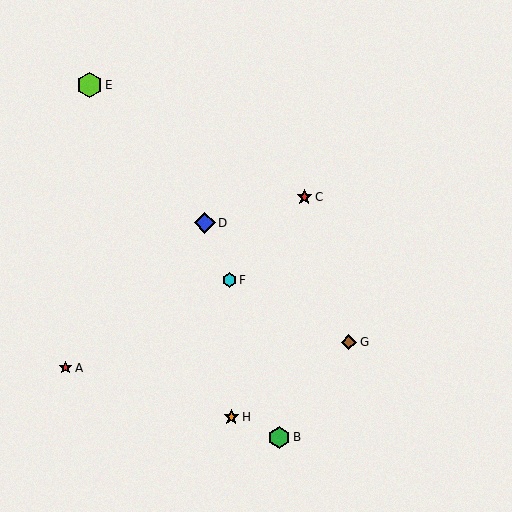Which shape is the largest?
The lime hexagon (labeled E) is the largest.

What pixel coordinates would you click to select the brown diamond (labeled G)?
Click at (349, 342) to select the brown diamond G.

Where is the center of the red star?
The center of the red star is at (65, 368).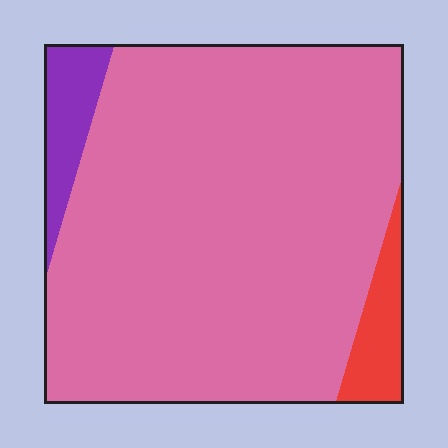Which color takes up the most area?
Pink, at roughly 85%.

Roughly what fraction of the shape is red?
Red covers around 5% of the shape.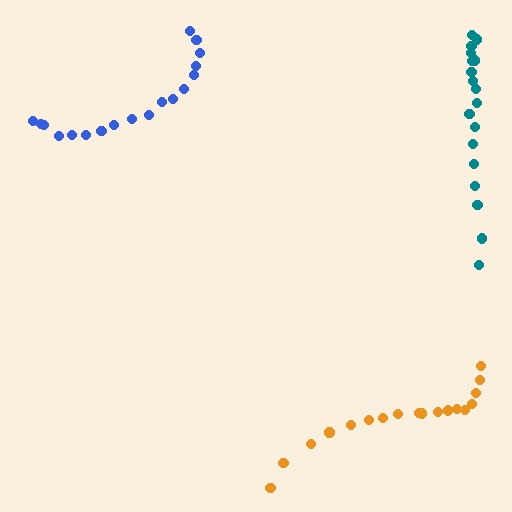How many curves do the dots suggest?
There are 3 distinct paths.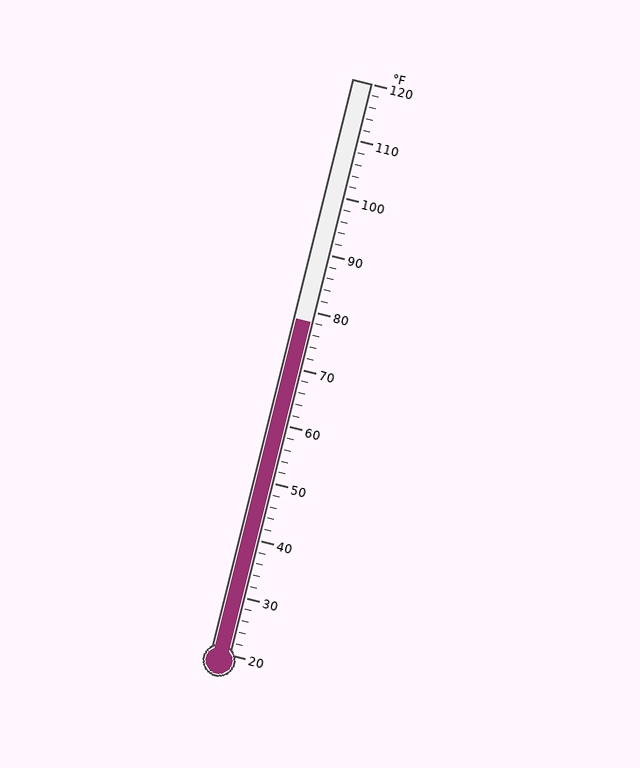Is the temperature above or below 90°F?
The temperature is below 90°F.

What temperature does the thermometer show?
The thermometer shows approximately 78°F.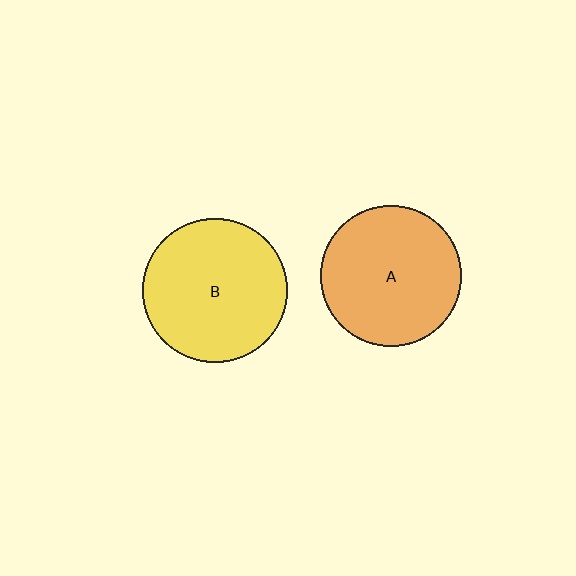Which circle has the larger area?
Circle B (yellow).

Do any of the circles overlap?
No, none of the circles overlap.